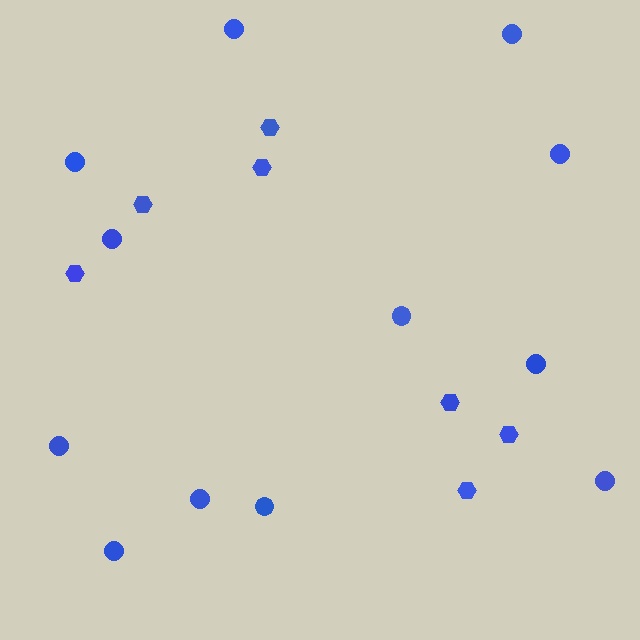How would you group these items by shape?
There are 2 groups: one group of hexagons (7) and one group of circles (12).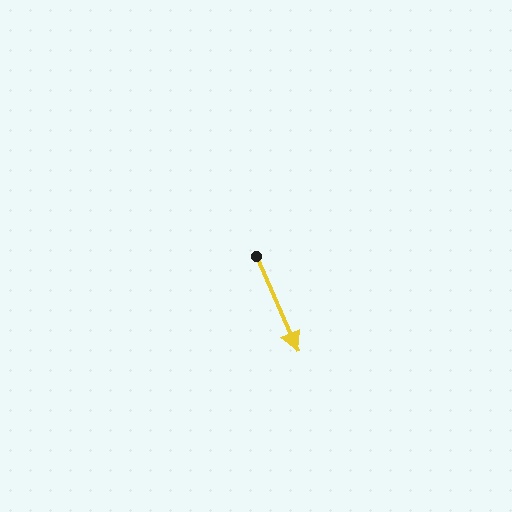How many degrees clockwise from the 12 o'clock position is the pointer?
Approximately 156 degrees.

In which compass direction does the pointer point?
Southeast.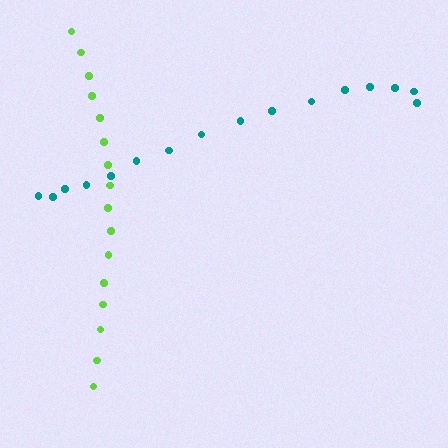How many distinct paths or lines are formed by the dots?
There are 2 distinct paths.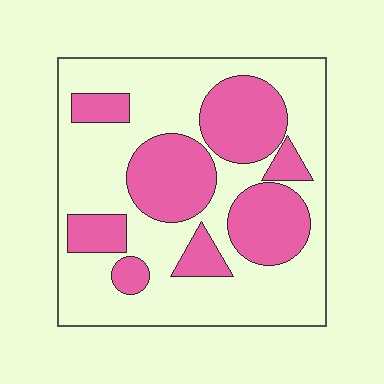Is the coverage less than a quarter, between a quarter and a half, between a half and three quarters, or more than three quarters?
Between a quarter and a half.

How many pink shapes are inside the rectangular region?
8.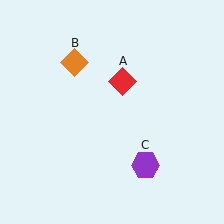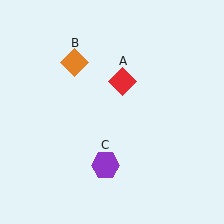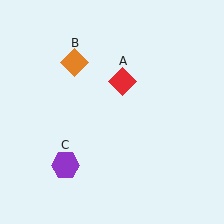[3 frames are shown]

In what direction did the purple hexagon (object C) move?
The purple hexagon (object C) moved left.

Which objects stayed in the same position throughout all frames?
Red diamond (object A) and orange diamond (object B) remained stationary.